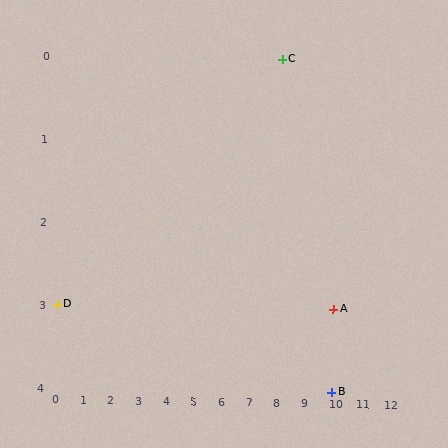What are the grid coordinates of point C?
Point C is at grid coordinates (8, 0).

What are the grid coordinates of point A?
Point A is at grid coordinates (10, 3).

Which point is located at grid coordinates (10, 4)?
Point B is at (10, 4).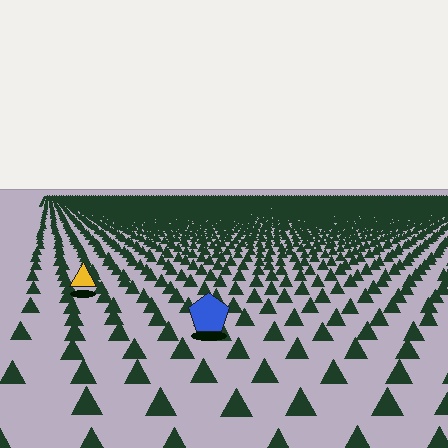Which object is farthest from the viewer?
The yellow triangle is farthest from the viewer. It appears smaller and the ground texture around it is denser.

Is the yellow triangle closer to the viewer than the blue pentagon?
No. The blue pentagon is closer — you can tell from the texture gradient: the ground texture is coarser near it.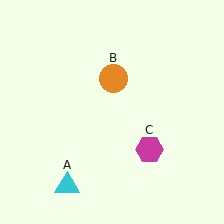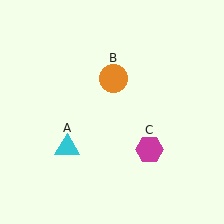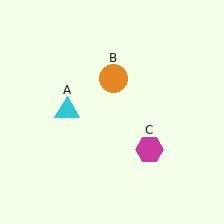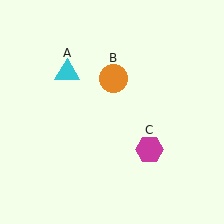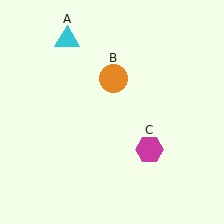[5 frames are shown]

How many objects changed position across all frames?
1 object changed position: cyan triangle (object A).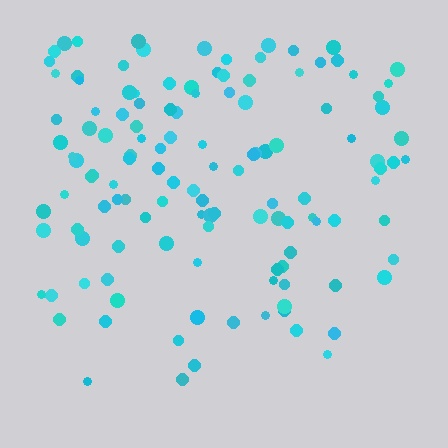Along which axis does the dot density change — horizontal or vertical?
Vertical.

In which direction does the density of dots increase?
From bottom to top, with the top side densest.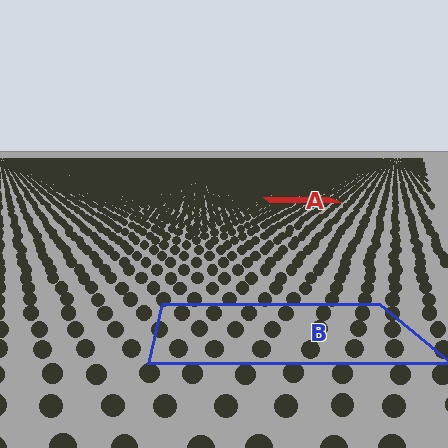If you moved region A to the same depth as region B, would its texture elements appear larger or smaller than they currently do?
They would appear larger. At a closer depth, the same texture elements are projected at a bigger on-screen size.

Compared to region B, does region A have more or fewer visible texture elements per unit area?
Region A has more texture elements per unit area — they are packed more densely because it is farther away.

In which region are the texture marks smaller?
The texture marks are smaller in region A, because it is farther away.